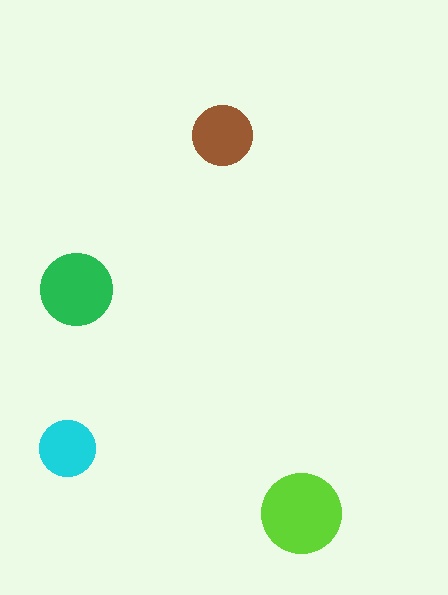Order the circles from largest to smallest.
the lime one, the green one, the brown one, the cyan one.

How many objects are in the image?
There are 4 objects in the image.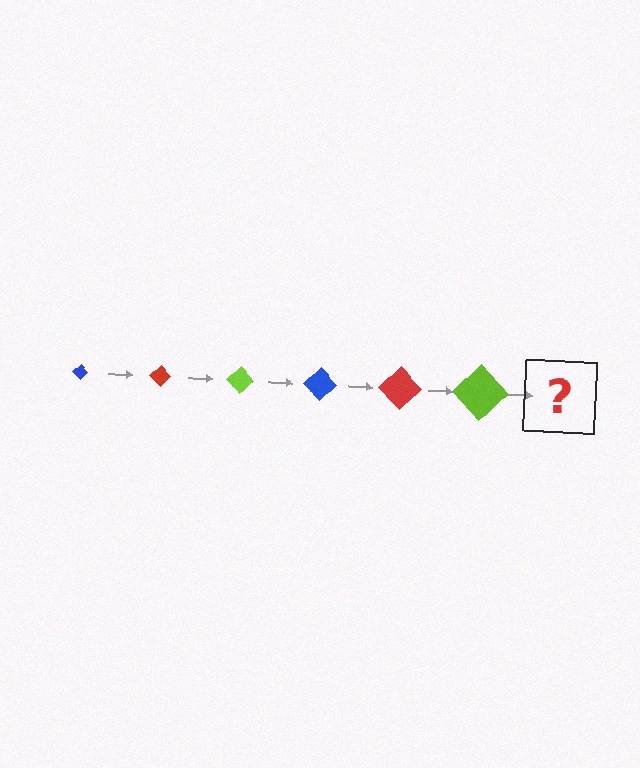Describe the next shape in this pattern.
It should be a blue diamond, larger than the previous one.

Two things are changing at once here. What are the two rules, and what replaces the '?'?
The two rules are that the diamond grows larger each step and the color cycles through blue, red, and lime. The '?' should be a blue diamond, larger than the previous one.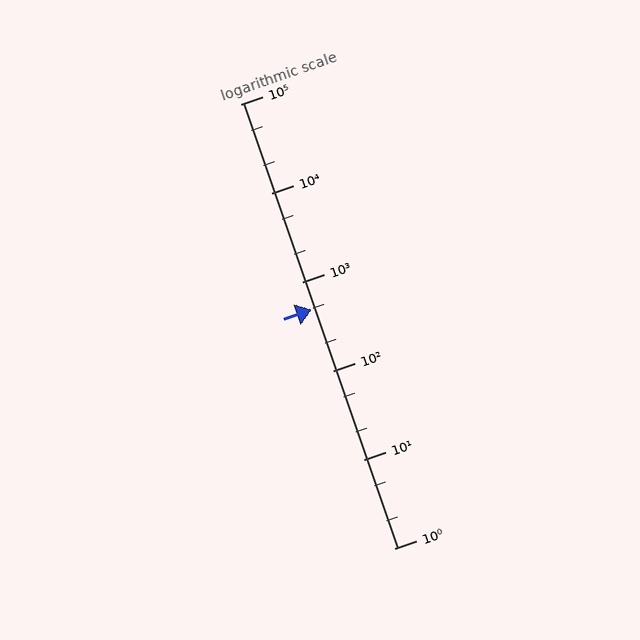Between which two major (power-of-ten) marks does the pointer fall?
The pointer is between 100 and 1000.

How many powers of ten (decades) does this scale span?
The scale spans 5 decades, from 1 to 100000.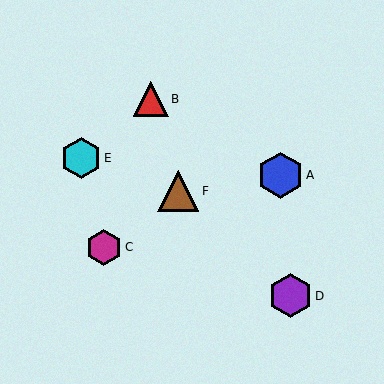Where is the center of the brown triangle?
The center of the brown triangle is at (178, 191).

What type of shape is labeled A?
Shape A is a blue hexagon.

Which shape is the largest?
The blue hexagon (labeled A) is the largest.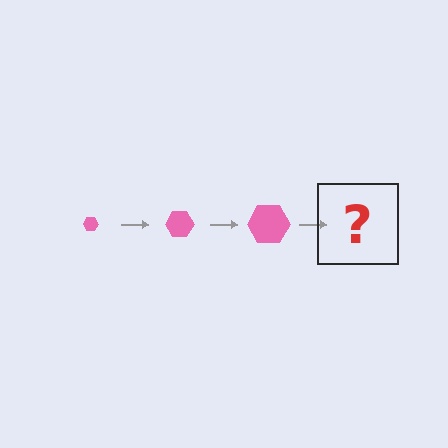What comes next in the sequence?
The next element should be a pink hexagon, larger than the previous one.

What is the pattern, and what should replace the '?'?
The pattern is that the hexagon gets progressively larger each step. The '?' should be a pink hexagon, larger than the previous one.